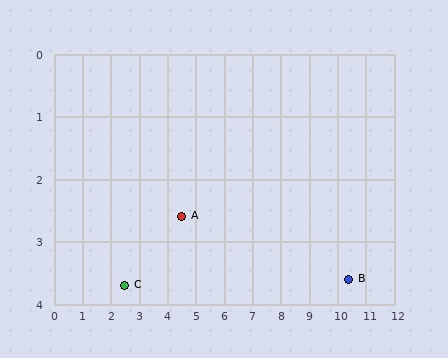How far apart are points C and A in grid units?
Points C and A are about 2.3 grid units apart.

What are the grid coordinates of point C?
Point C is at approximately (2.5, 3.7).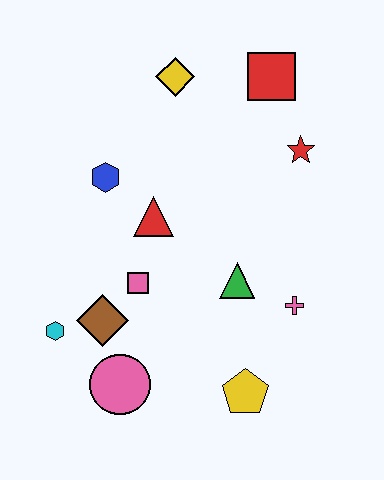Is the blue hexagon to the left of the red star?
Yes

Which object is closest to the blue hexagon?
The red triangle is closest to the blue hexagon.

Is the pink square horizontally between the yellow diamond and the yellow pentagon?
No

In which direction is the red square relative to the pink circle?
The red square is above the pink circle.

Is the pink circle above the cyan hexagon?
No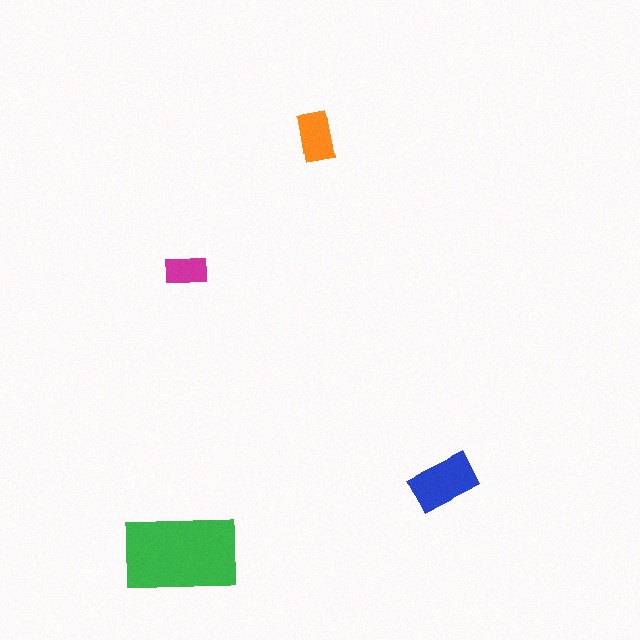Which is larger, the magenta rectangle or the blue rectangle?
The blue one.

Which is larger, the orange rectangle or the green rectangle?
The green one.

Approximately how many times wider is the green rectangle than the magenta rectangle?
About 2.5 times wider.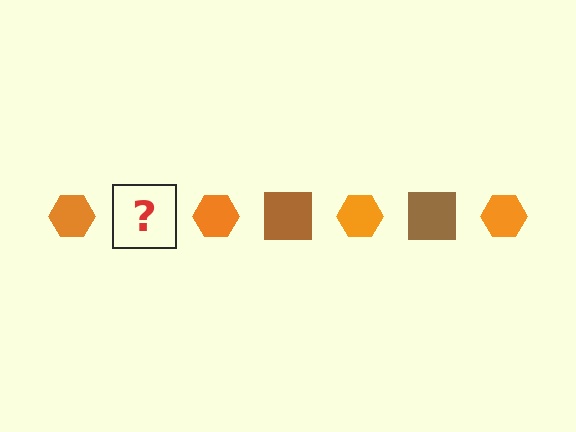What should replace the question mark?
The question mark should be replaced with a brown square.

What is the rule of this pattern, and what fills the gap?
The rule is that the pattern alternates between orange hexagon and brown square. The gap should be filled with a brown square.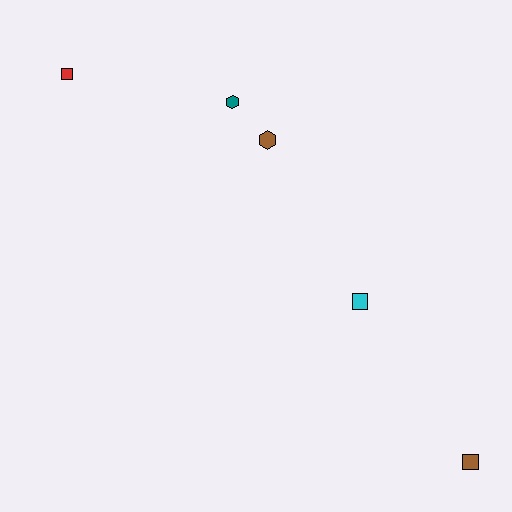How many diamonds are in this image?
There are no diamonds.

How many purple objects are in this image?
There are no purple objects.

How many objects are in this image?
There are 5 objects.